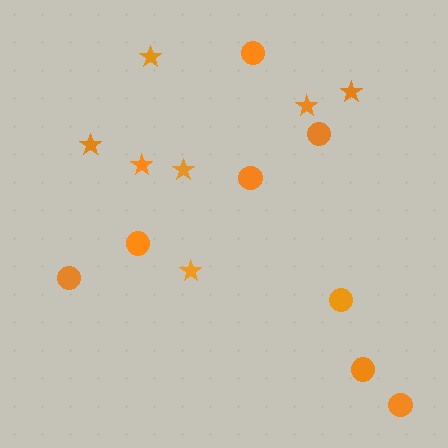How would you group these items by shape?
There are 2 groups: one group of stars (7) and one group of circles (8).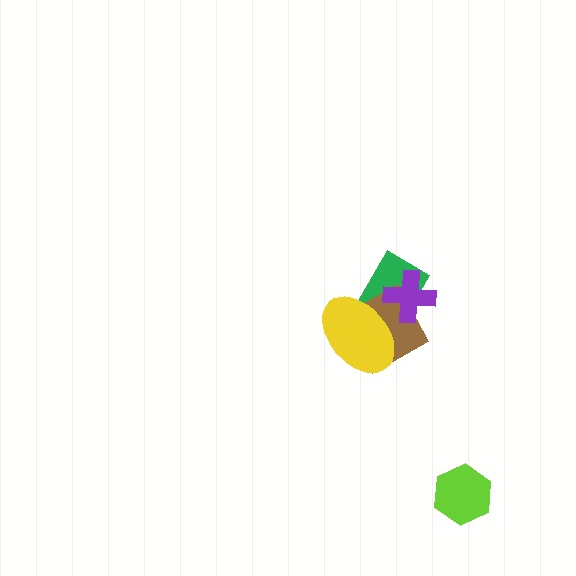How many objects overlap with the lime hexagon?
0 objects overlap with the lime hexagon.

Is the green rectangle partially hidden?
Yes, it is partially covered by another shape.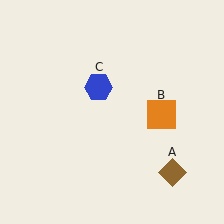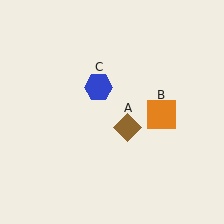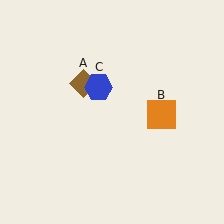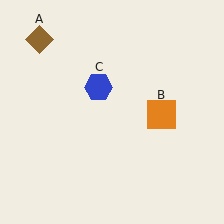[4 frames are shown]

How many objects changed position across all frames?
1 object changed position: brown diamond (object A).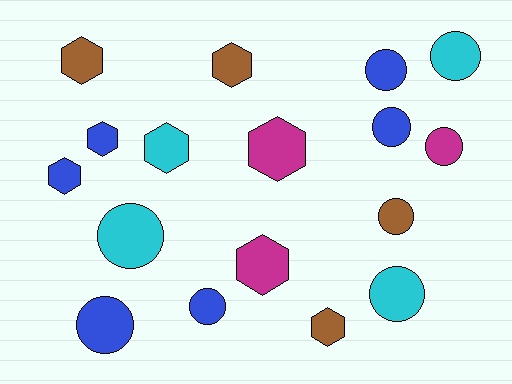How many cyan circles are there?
There are 3 cyan circles.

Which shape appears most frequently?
Circle, with 9 objects.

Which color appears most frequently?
Blue, with 6 objects.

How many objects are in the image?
There are 17 objects.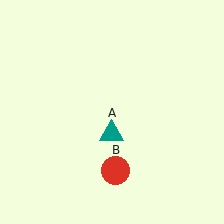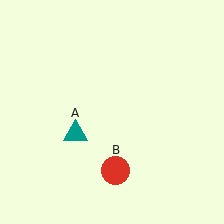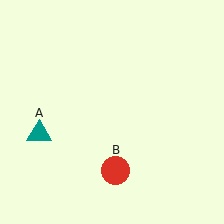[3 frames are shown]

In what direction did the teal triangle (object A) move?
The teal triangle (object A) moved left.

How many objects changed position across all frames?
1 object changed position: teal triangle (object A).